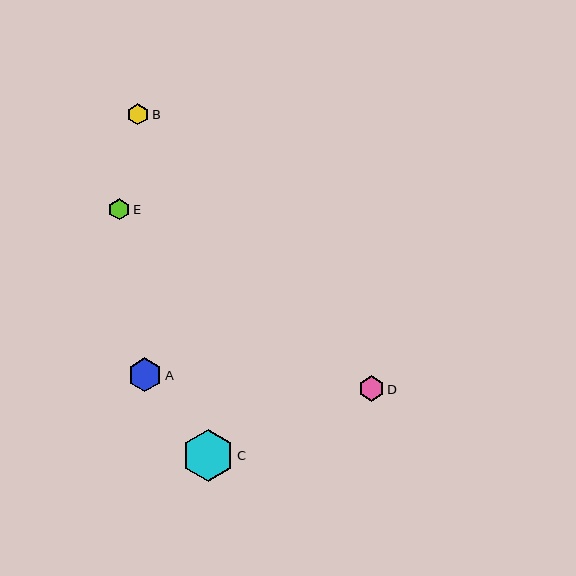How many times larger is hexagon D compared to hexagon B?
Hexagon D is approximately 1.2 times the size of hexagon B.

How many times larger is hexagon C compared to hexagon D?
Hexagon C is approximately 2.1 times the size of hexagon D.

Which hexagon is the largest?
Hexagon C is the largest with a size of approximately 53 pixels.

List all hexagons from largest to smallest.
From largest to smallest: C, A, D, E, B.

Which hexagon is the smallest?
Hexagon B is the smallest with a size of approximately 21 pixels.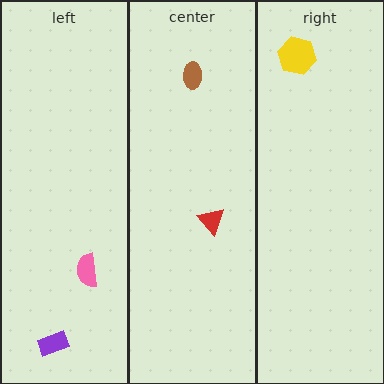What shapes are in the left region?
The pink semicircle, the purple rectangle.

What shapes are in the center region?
The brown ellipse, the red triangle.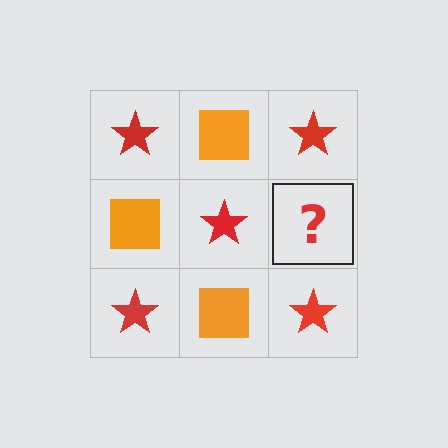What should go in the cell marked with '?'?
The missing cell should contain an orange square.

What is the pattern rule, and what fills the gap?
The rule is that it alternates red star and orange square in a checkerboard pattern. The gap should be filled with an orange square.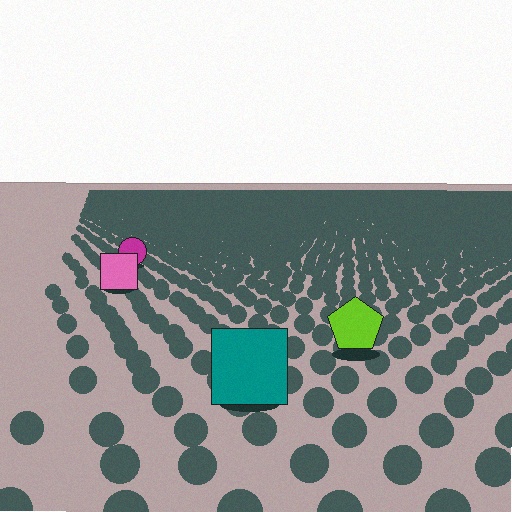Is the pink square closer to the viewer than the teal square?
No. The teal square is closer — you can tell from the texture gradient: the ground texture is coarser near it.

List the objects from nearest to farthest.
From nearest to farthest: the teal square, the lime pentagon, the pink square, the magenta circle.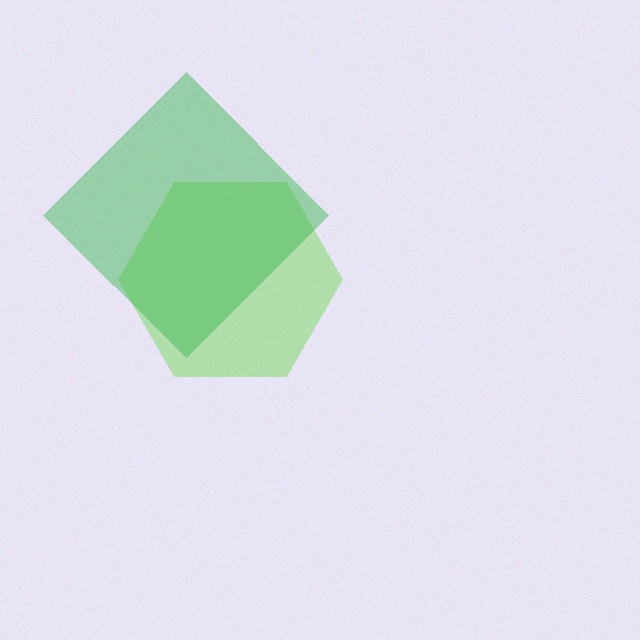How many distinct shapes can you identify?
There are 2 distinct shapes: a lime hexagon, a green diamond.